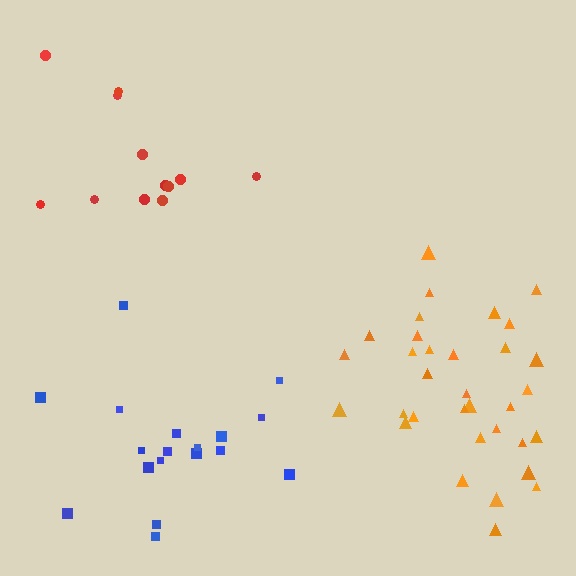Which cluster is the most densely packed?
Orange.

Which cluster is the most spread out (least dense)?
Blue.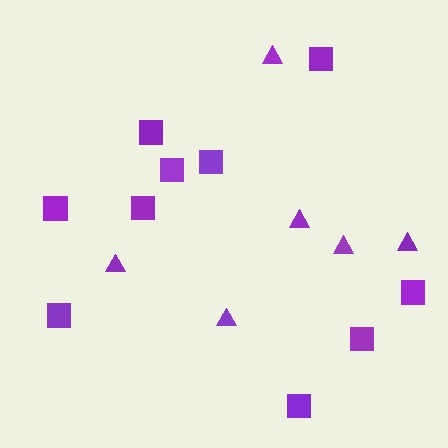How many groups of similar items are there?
There are 2 groups: one group of triangles (6) and one group of squares (10).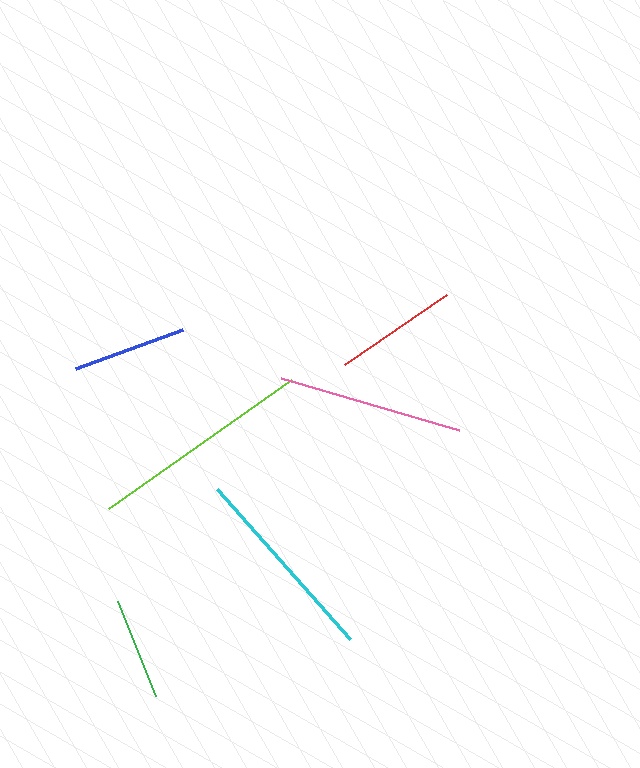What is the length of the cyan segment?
The cyan segment is approximately 201 pixels long.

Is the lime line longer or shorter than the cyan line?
The lime line is longer than the cyan line.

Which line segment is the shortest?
The green line is the shortest at approximately 102 pixels.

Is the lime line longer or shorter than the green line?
The lime line is longer than the green line.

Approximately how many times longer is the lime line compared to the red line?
The lime line is approximately 1.8 times the length of the red line.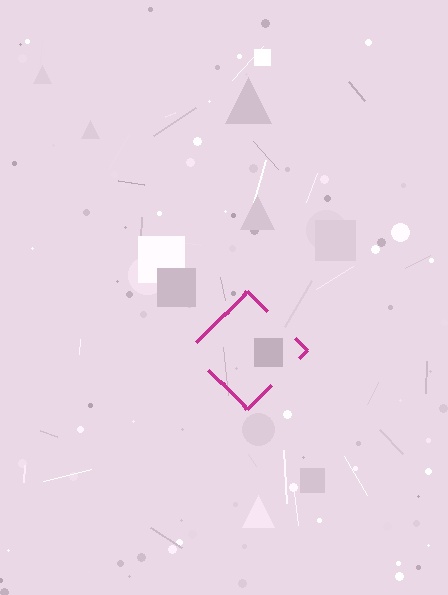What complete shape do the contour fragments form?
The contour fragments form a diamond.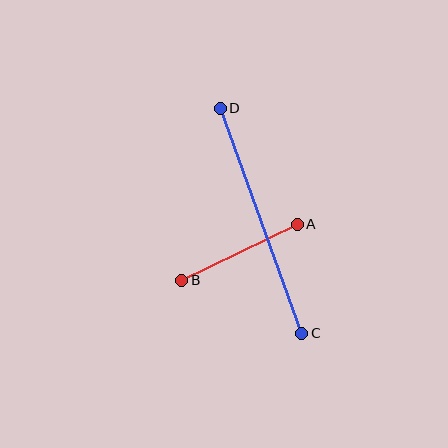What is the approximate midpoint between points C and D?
The midpoint is at approximately (261, 221) pixels.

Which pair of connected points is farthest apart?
Points C and D are farthest apart.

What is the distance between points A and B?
The distance is approximately 128 pixels.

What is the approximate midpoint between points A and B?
The midpoint is at approximately (239, 252) pixels.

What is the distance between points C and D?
The distance is approximately 239 pixels.